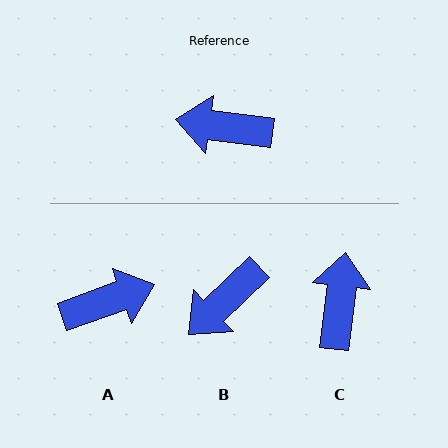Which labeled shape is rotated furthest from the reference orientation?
A, about 153 degrees away.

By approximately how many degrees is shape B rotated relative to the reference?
Approximately 52 degrees counter-clockwise.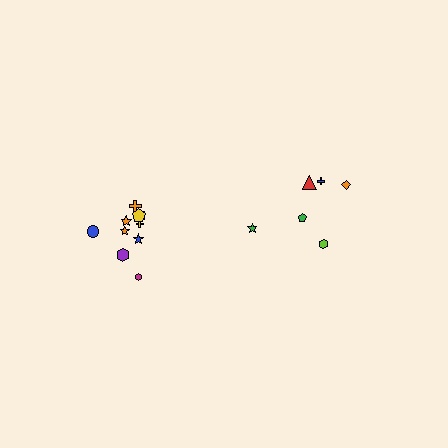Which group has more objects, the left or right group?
The left group.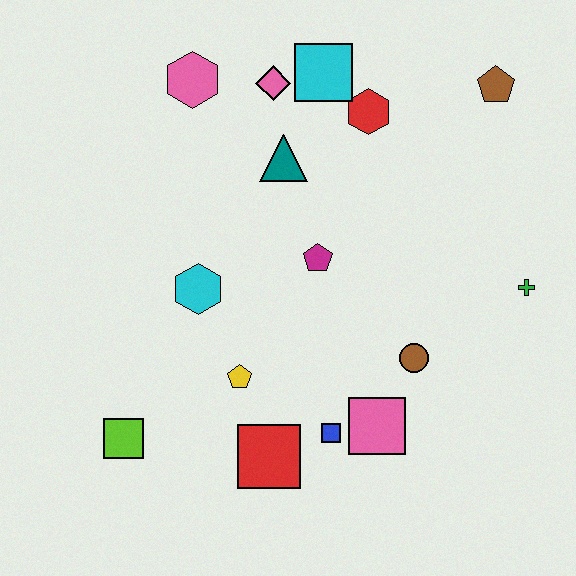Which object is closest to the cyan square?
The pink diamond is closest to the cyan square.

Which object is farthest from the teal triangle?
The lime square is farthest from the teal triangle.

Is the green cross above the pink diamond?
No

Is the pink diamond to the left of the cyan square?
Yes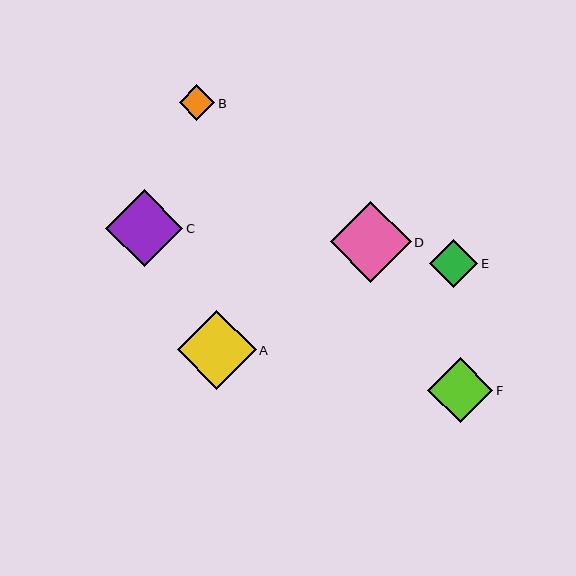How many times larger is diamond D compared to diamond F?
Diamond D is approximately 1.2 times the size of diamond F.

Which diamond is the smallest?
Diamond B is the smallest with a size of approximately 36 pixels.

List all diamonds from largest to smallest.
From largest to smallest: D, A, C, F, E, B.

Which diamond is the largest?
Diamond D is the largest with a size of approximately 81 pixels.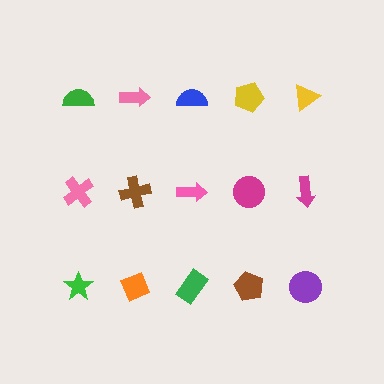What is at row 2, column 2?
A brown cross.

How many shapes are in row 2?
5 shapes.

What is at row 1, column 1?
A green semicircle.